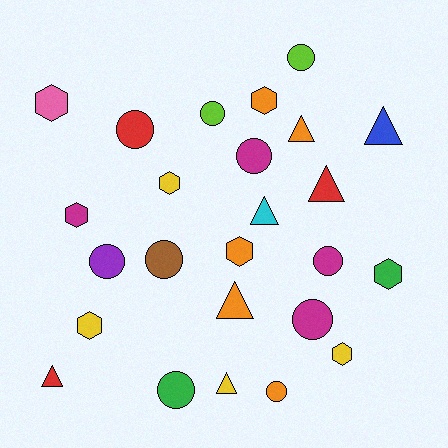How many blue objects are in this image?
There is 1 blue object.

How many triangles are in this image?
There are 7 triangles.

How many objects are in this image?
There are 25 objects.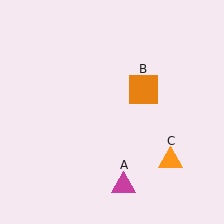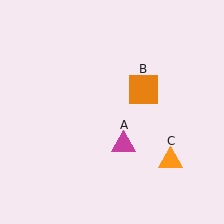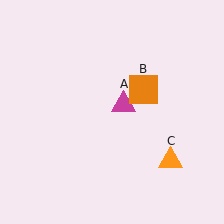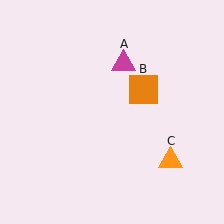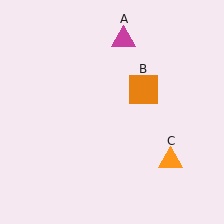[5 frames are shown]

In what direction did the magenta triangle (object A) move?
The magenta triangle (object A) moved up.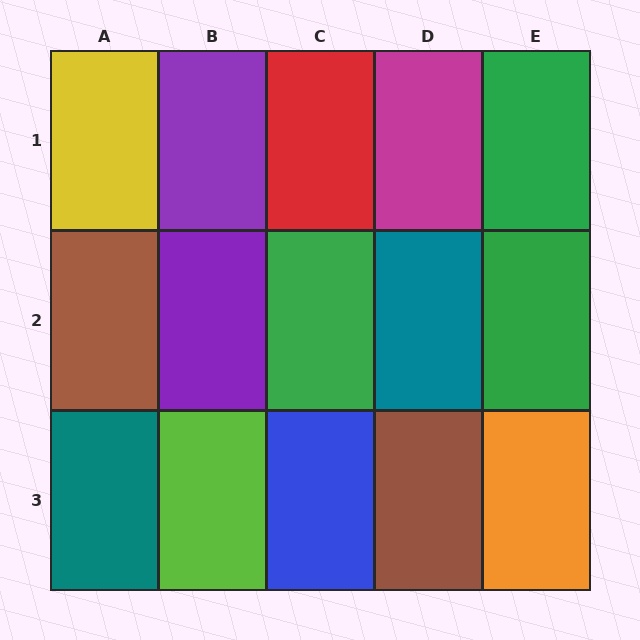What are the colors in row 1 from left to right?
Yellow, purple, red, magenta, green.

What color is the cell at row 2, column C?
Green.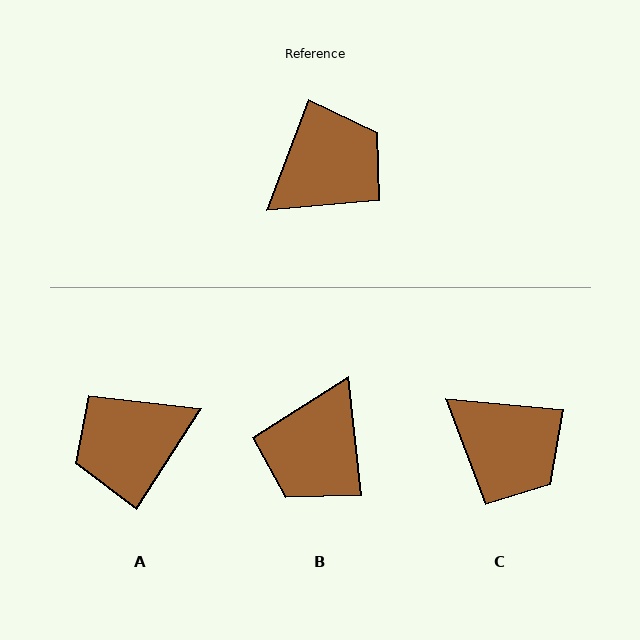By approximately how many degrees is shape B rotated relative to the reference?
Approximately 153 degrees clockwise.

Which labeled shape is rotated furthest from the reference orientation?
A, about 168 degrees away.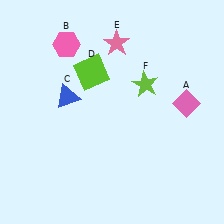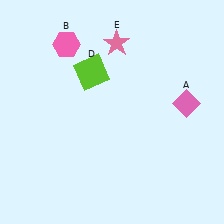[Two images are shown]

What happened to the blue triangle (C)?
The blue triangle (C) was removed in Image 2. It was in the top-left area of Image 1.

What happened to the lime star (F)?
The lime star (F) was removed in Image 2. It was in the top-right area of Image 1.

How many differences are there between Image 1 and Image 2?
There are 2 differences between the two images.